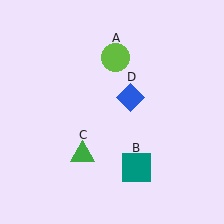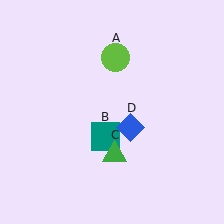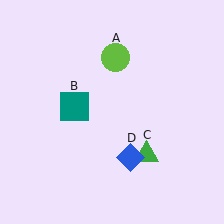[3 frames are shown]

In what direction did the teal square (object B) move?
The teal square (object B) moved up and to the left.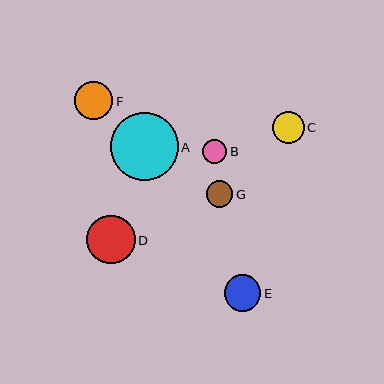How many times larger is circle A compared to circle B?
Circle A is approximately 2.8 times the size of circle B.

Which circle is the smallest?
Circle B is the smallest with a size of approximately 24 pixels.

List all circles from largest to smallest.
From largest to smallest: A, D, F, E, C, G, B.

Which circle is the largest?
Circle A is the largest with a size of approximately 68 pixels.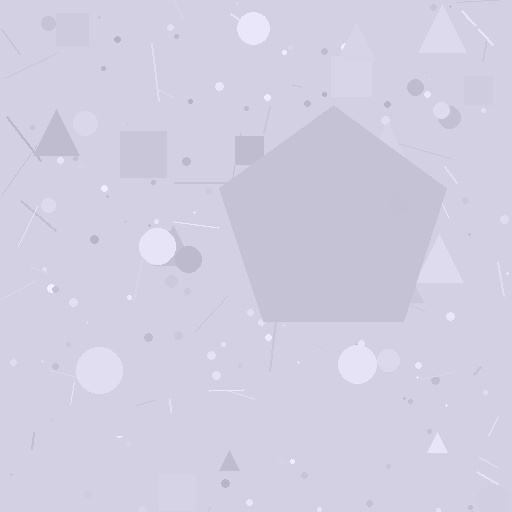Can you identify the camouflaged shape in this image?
The camouflaged shape is a pentagon.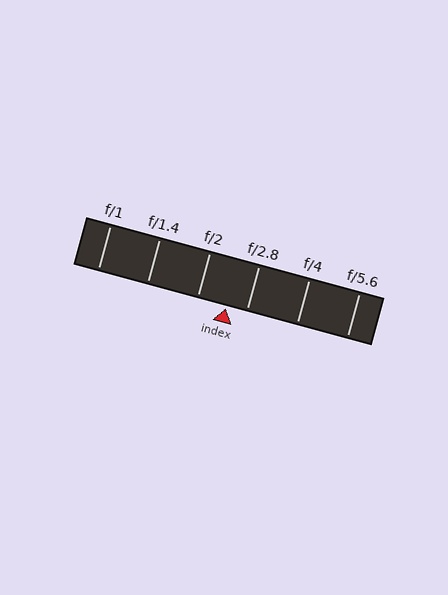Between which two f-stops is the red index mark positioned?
The index mark is between f/2 and f/2.8.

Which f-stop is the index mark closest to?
The index mark is closest to f/2.8.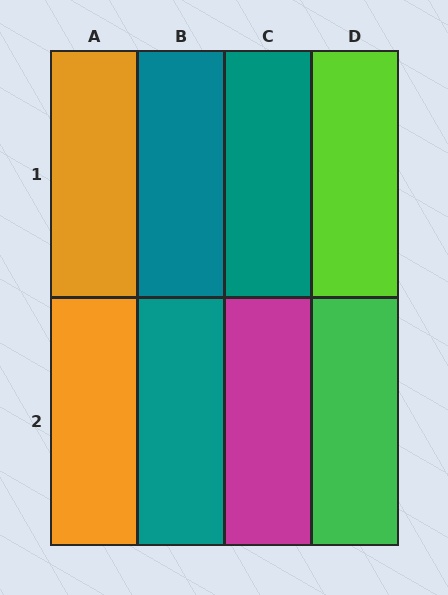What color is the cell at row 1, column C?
Teal.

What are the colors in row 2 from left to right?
Orange, teal, magenta, green.